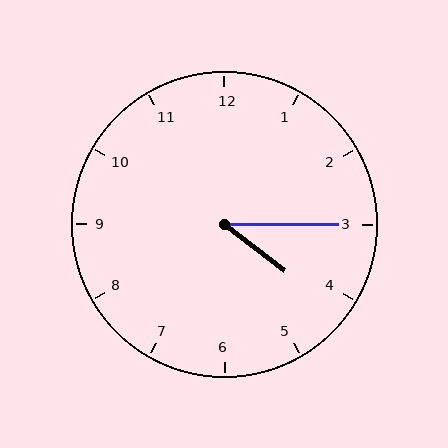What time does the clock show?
4:15.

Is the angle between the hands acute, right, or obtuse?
It is acute.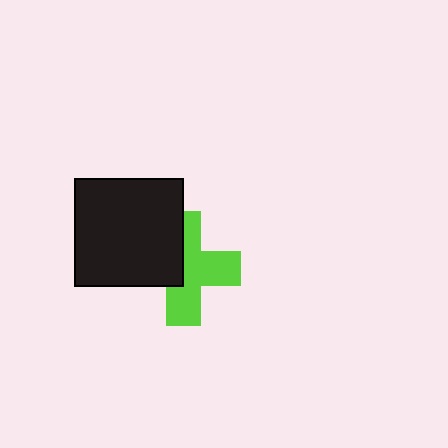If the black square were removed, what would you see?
You would see the complete lime cross.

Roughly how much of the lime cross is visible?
About half of it is visible (roughly 60%).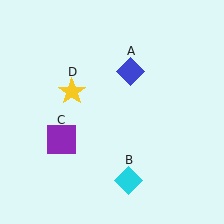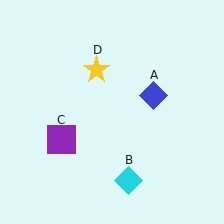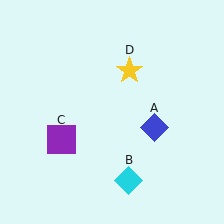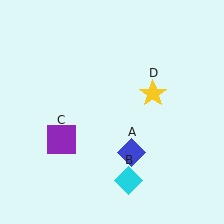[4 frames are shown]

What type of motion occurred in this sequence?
The blue diamond (object A), yellow star (object D) rotated clockwise around the center of the scene.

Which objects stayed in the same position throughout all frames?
Cyan diamond (object B) and purple square (object C) remained stationary.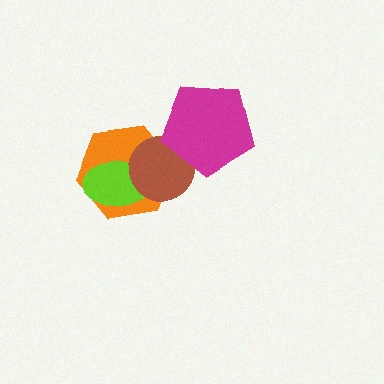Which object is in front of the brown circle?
The magenta pentagon is in front of the brown circle.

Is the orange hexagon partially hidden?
Yes, it is partially covered by another shape.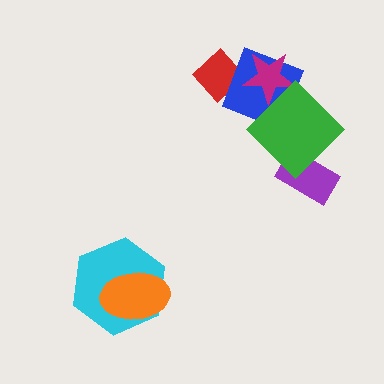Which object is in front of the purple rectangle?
The green diamond is in front of the purple rectangle.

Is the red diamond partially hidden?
Yes, it is partially covered by another shape.